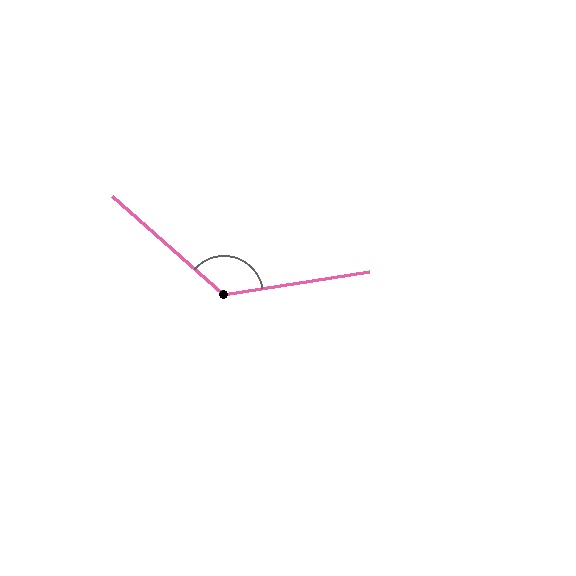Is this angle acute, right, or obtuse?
It is obtuse.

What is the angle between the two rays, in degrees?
Approximately 130 degrees.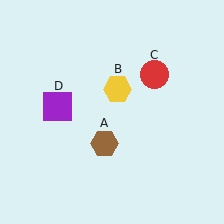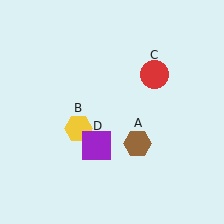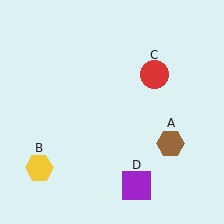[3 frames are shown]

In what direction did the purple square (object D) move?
The purple square (object D) moved down and to the right.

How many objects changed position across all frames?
3 objects changed position: brown hexagon (object A), yellow hexagon (object B), purple square (object D).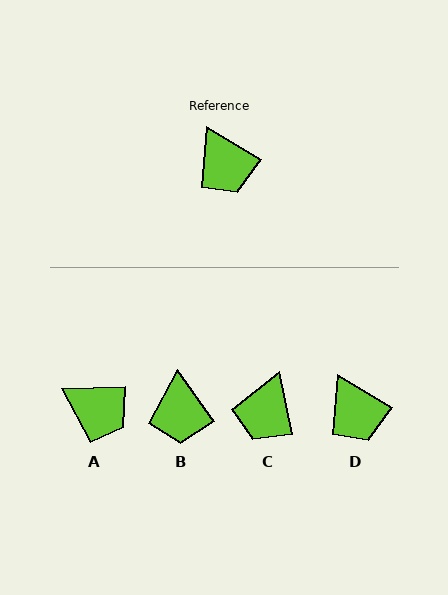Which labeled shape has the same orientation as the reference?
D.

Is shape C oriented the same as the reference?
No, it is off by about 46 degrees.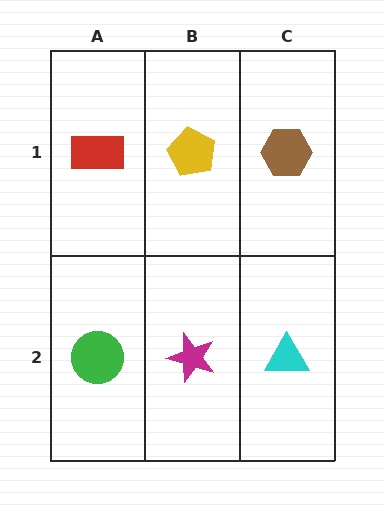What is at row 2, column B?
A magenta star.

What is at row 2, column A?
A green circle.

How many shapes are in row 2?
3 shapes.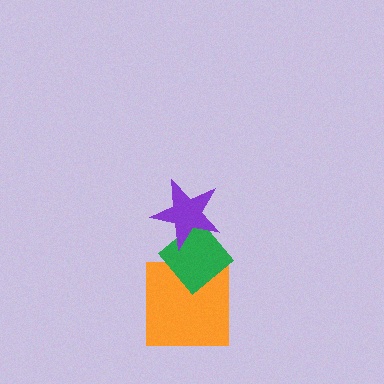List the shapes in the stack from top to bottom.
From top to bottom: the purple star, the green diamond, the orange square.